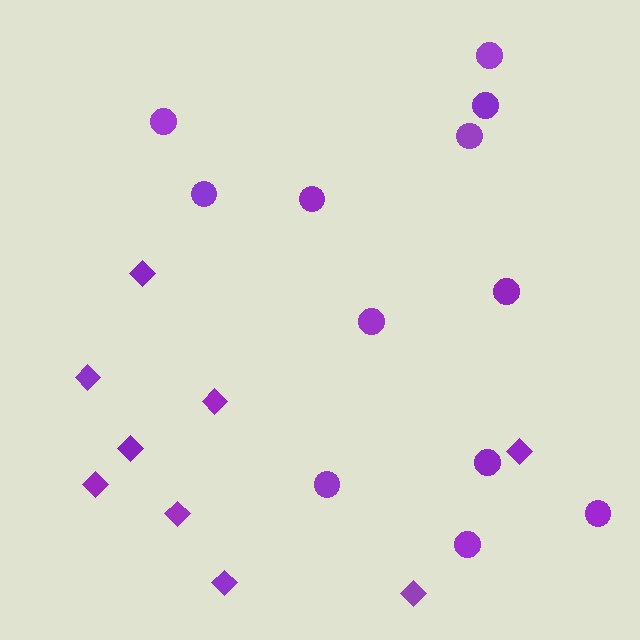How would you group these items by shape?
There are 2 groups: one group of circles (12) and one group of diamonds (9).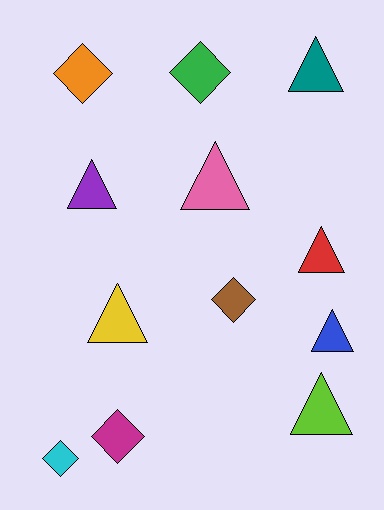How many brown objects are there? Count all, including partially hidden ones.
There is 1 brown object.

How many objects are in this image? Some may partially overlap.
There are 12 objects.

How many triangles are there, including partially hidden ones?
There are 7 triangles.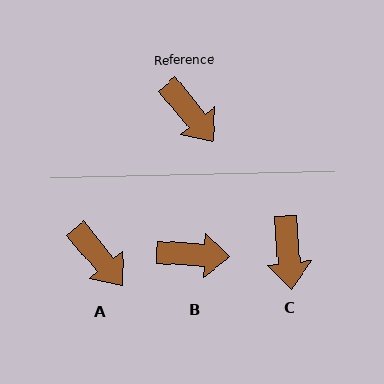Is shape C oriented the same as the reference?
No, it is off by about 35 degrees.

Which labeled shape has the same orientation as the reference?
A.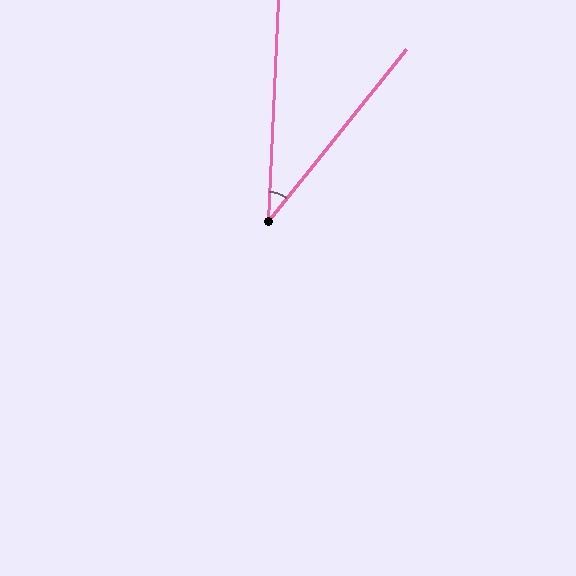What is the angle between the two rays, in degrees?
Approximately 36 degrees.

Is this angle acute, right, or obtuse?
It is acute.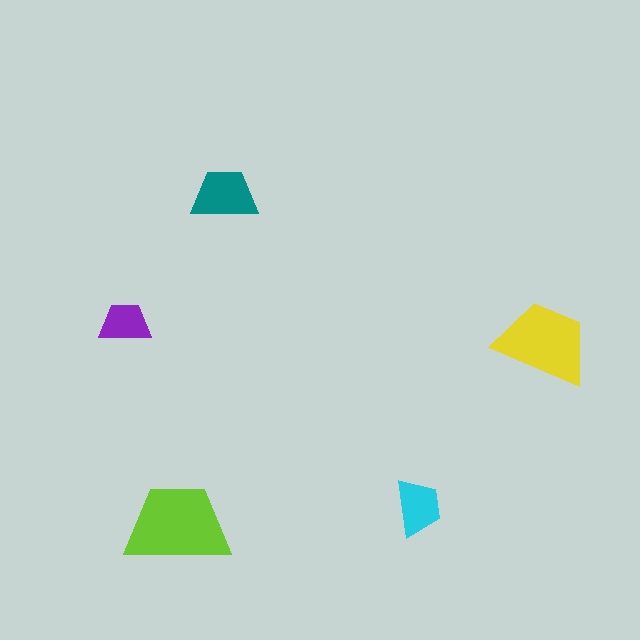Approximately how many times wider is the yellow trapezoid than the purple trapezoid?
About 2 times wider.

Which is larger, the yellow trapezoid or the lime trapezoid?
The lime one.